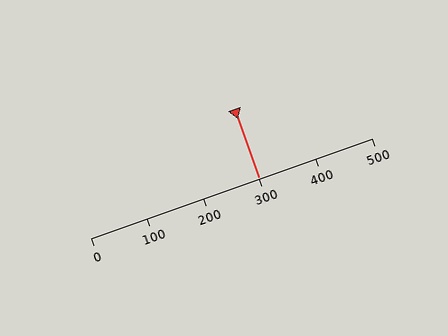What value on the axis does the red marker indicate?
The marker indicates approximately 300.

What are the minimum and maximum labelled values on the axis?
The axis runs from 0 to 500.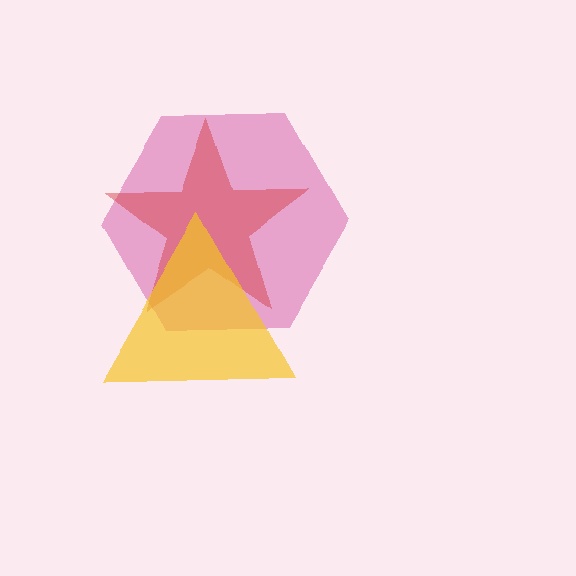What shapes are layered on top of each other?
The layered shapes are: a magenta hexagon, a red star, a yellow triangle.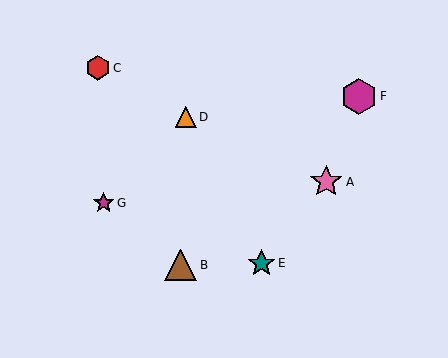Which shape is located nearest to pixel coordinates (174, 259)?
The brown triangle (labeled B) at (181, 265) is nearest to that location.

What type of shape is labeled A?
Shape A is a pink star.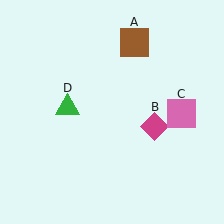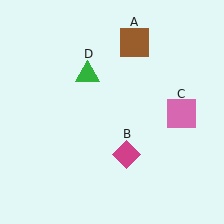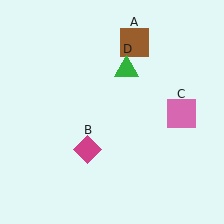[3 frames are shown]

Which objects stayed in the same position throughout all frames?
Brown square (object A) and pink square (object C) remained stationary.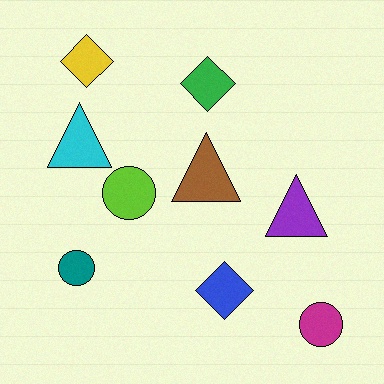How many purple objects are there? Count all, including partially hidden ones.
There is 1 purple object.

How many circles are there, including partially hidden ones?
There are 3 circles.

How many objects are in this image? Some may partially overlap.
There are 9 objects.